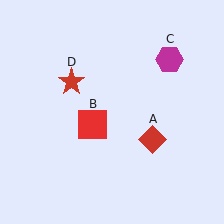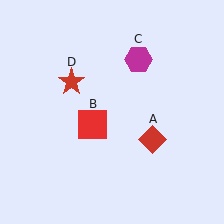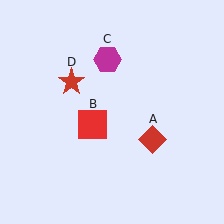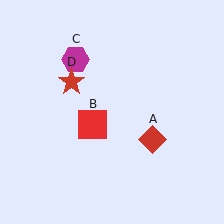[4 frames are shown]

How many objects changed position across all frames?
1 object changed position: magenta hexagon (object C).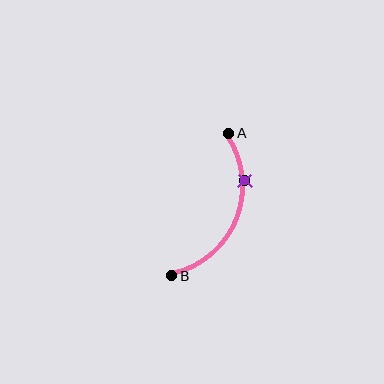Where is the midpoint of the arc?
The arc midpoint is the point on the curve farthest from the straight line joining A and B. It sits to the right of that line.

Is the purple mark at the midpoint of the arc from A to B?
No. The purple mark lies on the arc but is closer to endpoint A. The arc midpoint would be at the point on the curve equidistant along the arc from both A and B.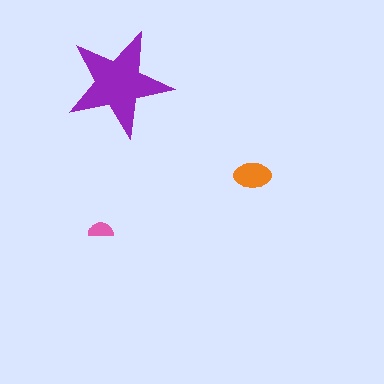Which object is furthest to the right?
The orange ellipse is rightmost.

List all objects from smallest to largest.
The pink semicircle, the orange ellipse, the purple star.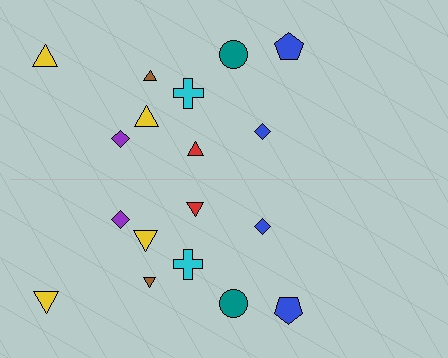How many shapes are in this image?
There are 18 shapes in this image.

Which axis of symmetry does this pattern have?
The pattern has a horizontal axis of symmetry running through the center of the image.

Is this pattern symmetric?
Yes, this pattern has bilateral (reflection) symmetry.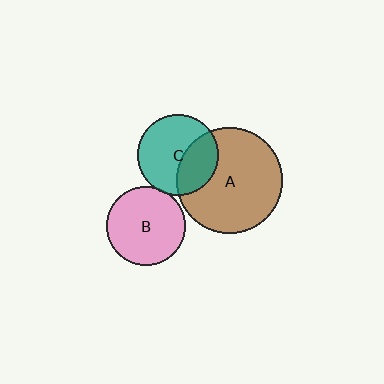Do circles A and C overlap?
Yes.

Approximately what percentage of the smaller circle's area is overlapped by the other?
Approximately 35%.